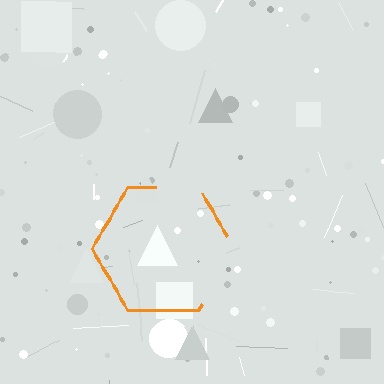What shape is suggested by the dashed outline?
The dashed outline suggests a hexagon.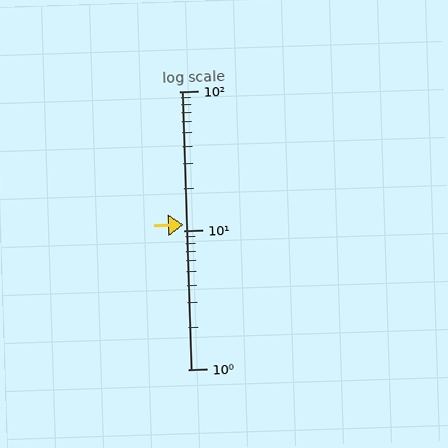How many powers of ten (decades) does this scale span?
The scale spans 2 decades, from 1 to 100.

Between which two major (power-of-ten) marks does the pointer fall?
The pointer is between 10 and 100.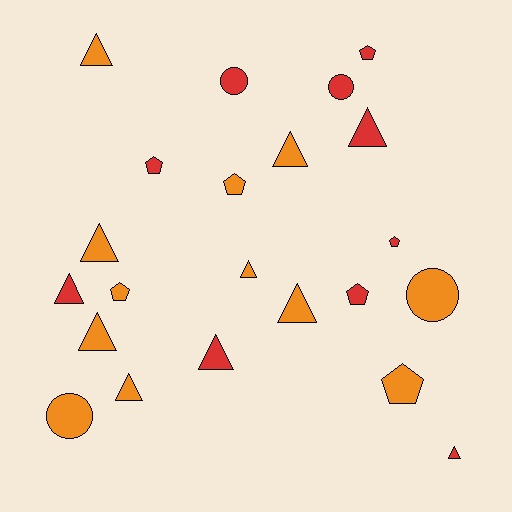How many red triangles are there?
There are 4 red triangles.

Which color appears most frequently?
Orange, with 12 objects.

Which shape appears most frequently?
Triangle, with 11 objects.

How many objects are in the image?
There are 22 objects.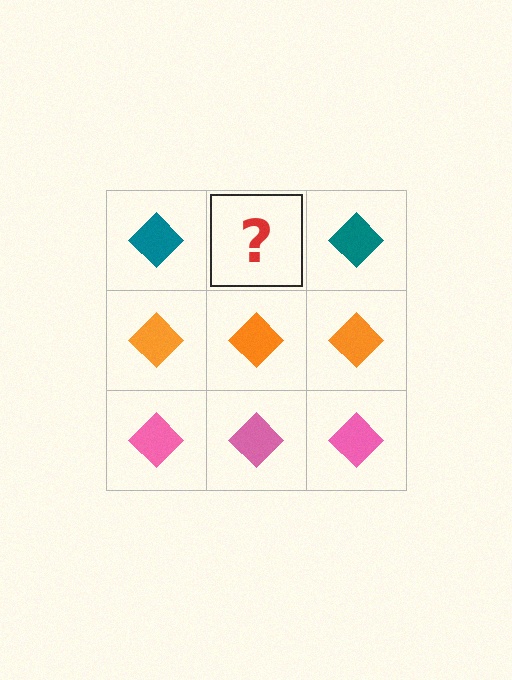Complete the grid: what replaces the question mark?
The question mark should be replaced with a teal diamond.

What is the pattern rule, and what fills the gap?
The rule is that each row has a consistent color. The gap should be filled with a teal diamond.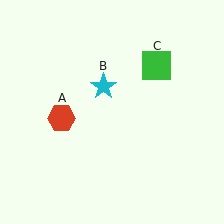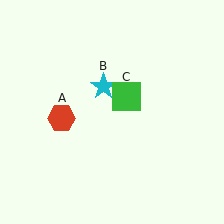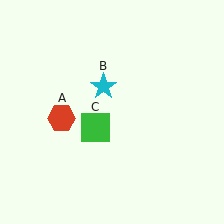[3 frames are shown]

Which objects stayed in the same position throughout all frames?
Red hexagon (object A) and cyan star (object B) remained stationary.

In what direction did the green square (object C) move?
The green square (object C) moved down and to the left.